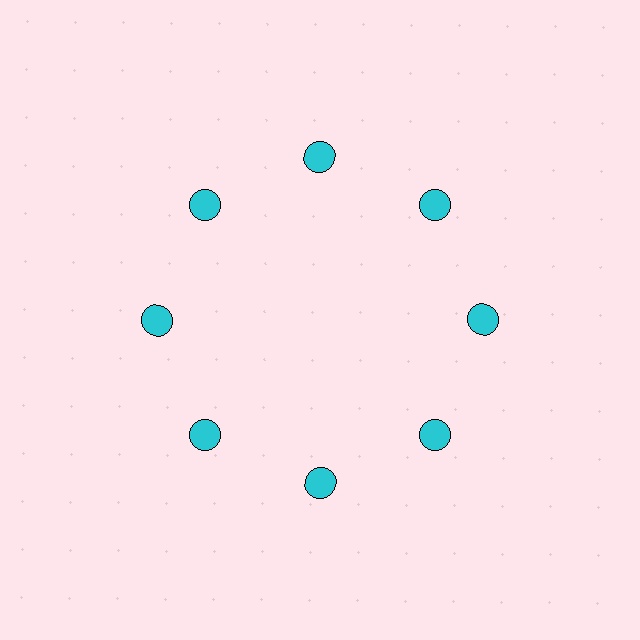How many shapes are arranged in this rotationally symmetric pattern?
There are 8 shapes, arranged in 8 groups of 1.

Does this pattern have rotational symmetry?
Yes, this pattern has 8-fold rotational symmetry. It looks the same after rotating 45 degrees around the center.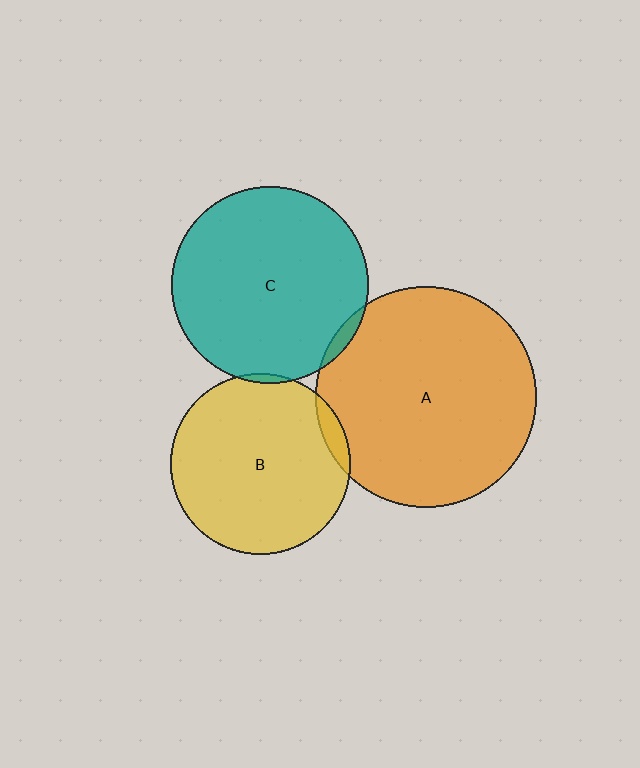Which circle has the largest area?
Circle A (orange).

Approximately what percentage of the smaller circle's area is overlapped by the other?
Approximately 5%.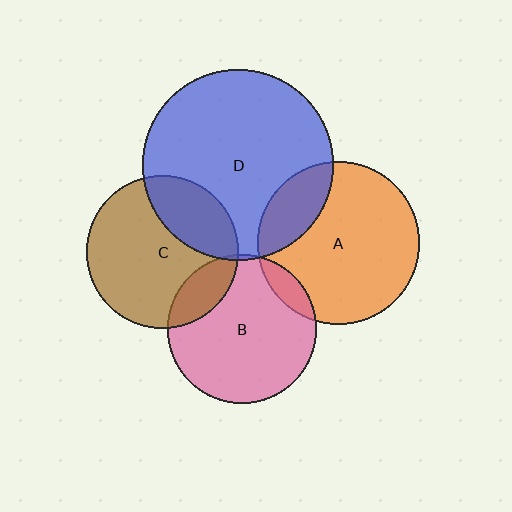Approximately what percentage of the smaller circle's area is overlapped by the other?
Approximately 10%.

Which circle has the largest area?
Circle D (blue).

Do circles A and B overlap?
Yes.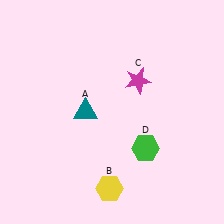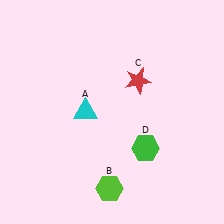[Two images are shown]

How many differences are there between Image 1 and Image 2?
There are 3 differences between the two images.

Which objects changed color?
A changed from teal to cyan. B changed from yellow to lime. C changed from magenta to red.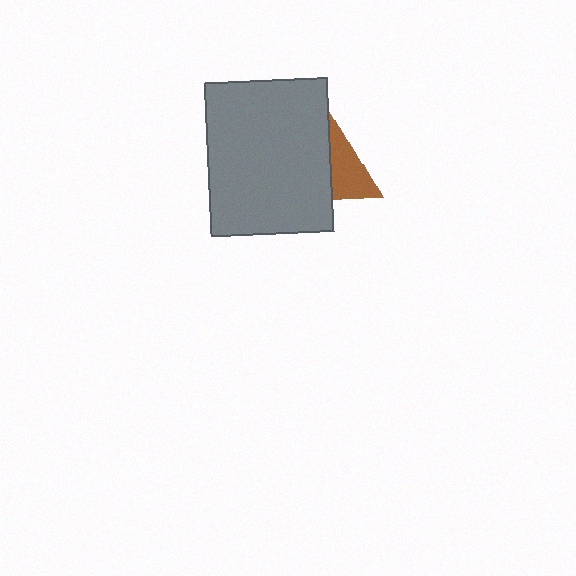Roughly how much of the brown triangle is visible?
A small part of it is visible (roughly 39%).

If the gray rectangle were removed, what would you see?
You would see the complete brown triangle.